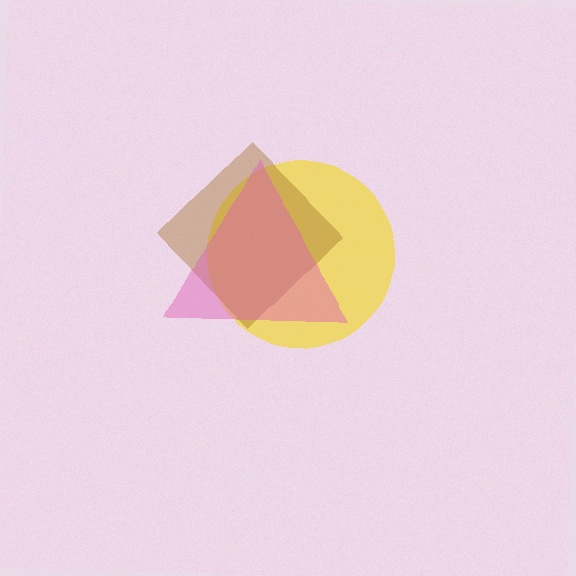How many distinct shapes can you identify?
There are 3 distinct shapes: a yellow circle, a brown diamond, a pink triangle.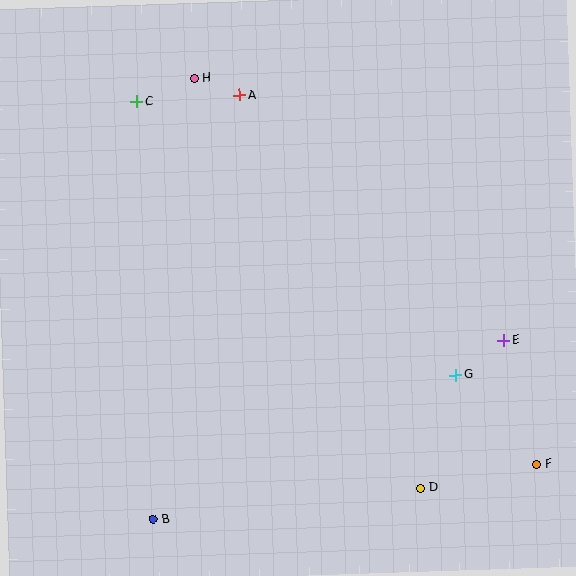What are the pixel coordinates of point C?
Point C is at (136, 101).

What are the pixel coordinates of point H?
Point H is at (194, 78).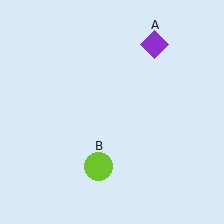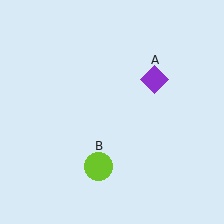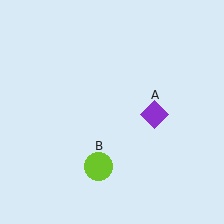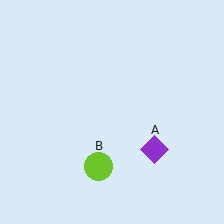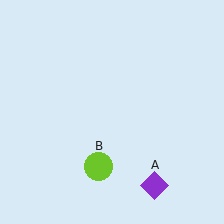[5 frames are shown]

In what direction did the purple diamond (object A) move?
The purple diamond (object A) moved down.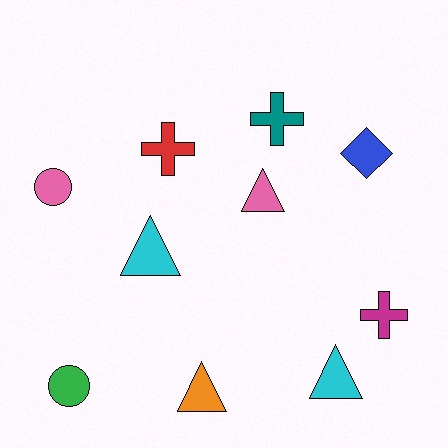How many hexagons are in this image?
There are no hexagons.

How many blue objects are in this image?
There is 1 blue object.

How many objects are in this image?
There are 10 objects.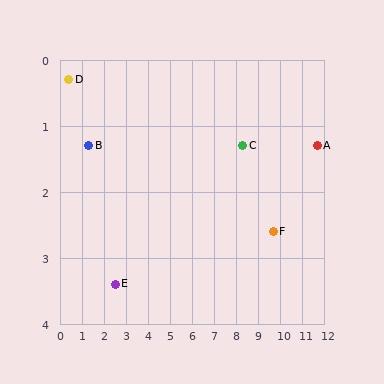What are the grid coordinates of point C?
Point C is at approximately (8.3, 1.3).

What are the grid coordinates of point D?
Point D is at approximately (0.4, 0.3).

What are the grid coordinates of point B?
Point B is at approximately (1.3, 1.3).